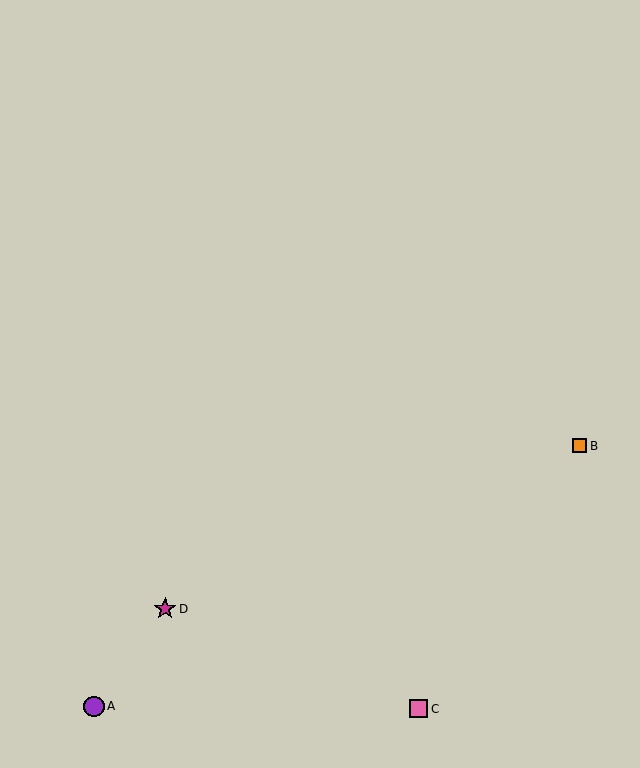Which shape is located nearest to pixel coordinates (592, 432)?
The orange square (labeled B) at (579, 446) is nearest to that location.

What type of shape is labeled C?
Shape C is a pink square.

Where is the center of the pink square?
The center of the pink square is at (419, 709).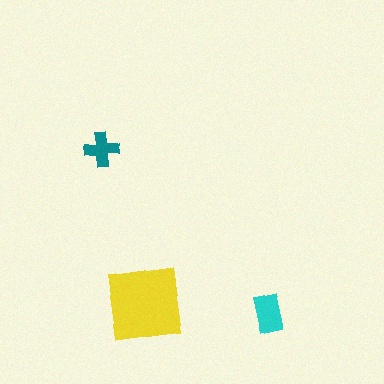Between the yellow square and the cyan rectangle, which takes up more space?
The yellow square.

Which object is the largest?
The yellow square.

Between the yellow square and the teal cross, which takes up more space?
The yellow square.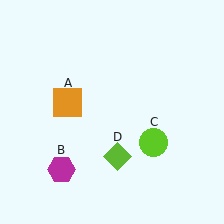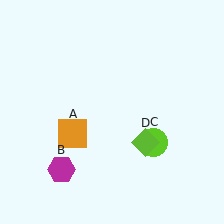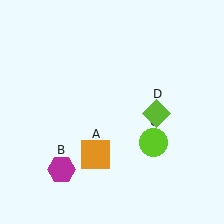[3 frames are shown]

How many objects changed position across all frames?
2 objects changed position: orange square (object A), lime diamond (object D).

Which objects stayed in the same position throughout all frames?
Magenta hexagon (object B) and lime circle (object C) remained stationary.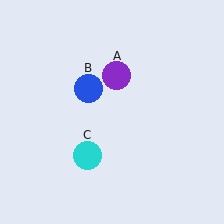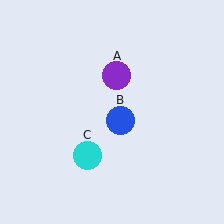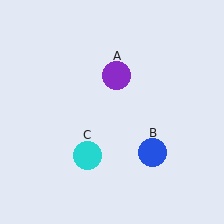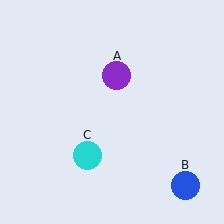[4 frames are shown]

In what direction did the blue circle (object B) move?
The blue circle (object B) moved down and to the right.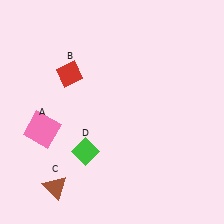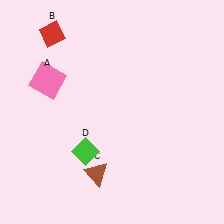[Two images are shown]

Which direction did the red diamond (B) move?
The red diamond (B) moved up.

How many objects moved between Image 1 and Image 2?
3 objects moved between the two images.